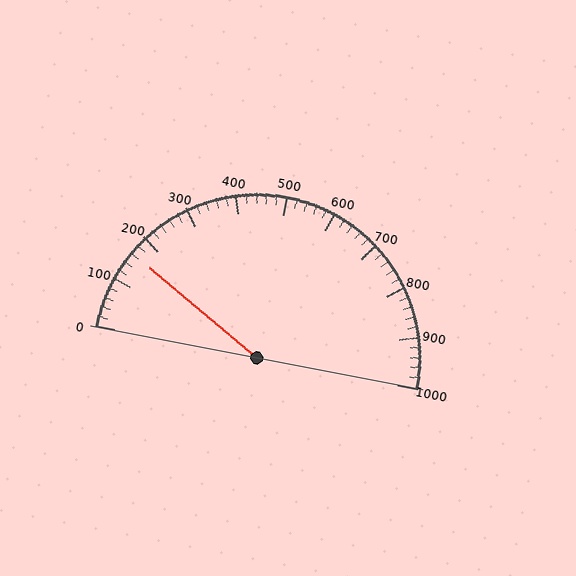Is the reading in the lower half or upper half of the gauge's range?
The reading is in the lower half of the range (0 to 1000).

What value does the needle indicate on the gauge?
The needle indicates approximately 160.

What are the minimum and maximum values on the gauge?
The gauge ranges from 0 to 1000.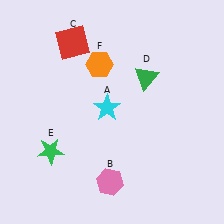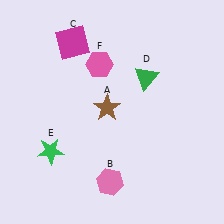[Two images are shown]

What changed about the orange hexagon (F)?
In Image 1, F is orange. In Image 2, it changed to pink.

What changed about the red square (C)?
In Image 1, C is red. In Image 2, it changed to magenta.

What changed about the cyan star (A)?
In Image 1, A is cyan. In Image 2, it changed to brown.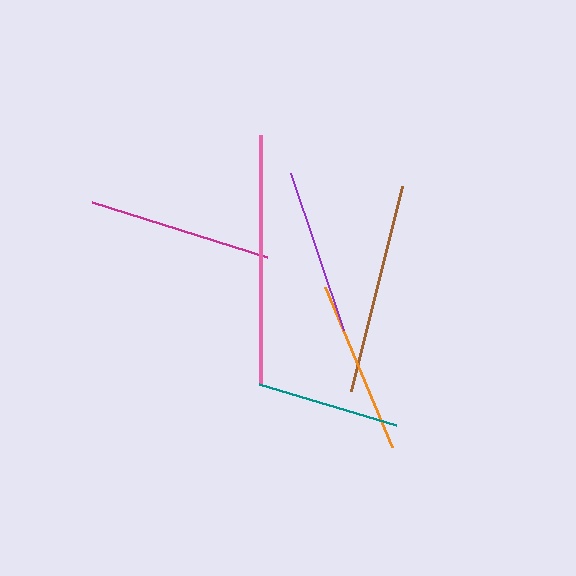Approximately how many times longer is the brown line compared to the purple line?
The brown line is approximately 1.3 times the length of the purple line.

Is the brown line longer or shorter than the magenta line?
The brown line is longer than the magenta line.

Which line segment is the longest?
The pink line is the longest at approximately 247 pixels.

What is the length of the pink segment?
The pink segment is approximately 247 pixels long.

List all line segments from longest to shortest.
From longest to shortest: pink, brown, magenta, orange, purple, teal.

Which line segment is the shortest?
The teal line is the shortest at approximately 143 pixels.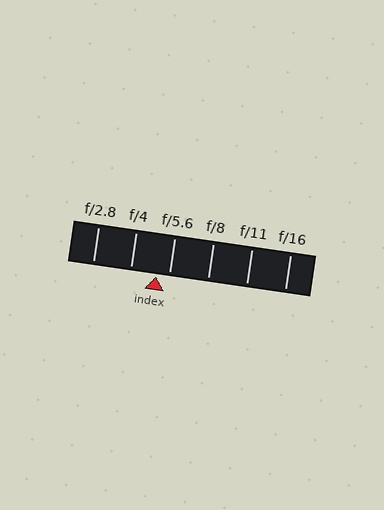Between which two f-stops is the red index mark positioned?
The index mark is between f/4 and f/5.6.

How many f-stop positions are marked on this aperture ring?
There are 6 f-stop positions marked.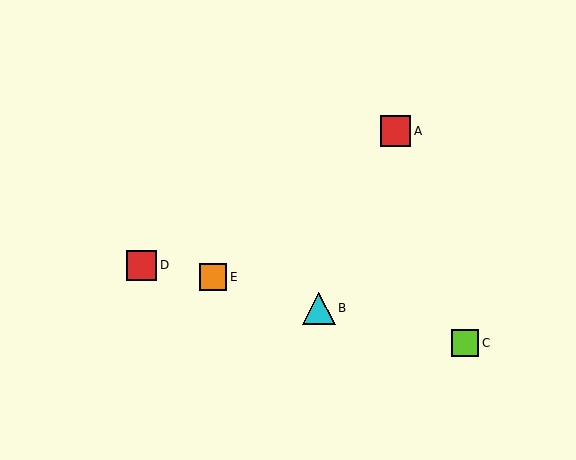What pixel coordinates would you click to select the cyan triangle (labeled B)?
Click at (319, 308) to select the cyan triangle B.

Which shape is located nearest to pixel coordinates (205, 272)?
The orange square (labeled E) at (213, 277) is nearest to that location.